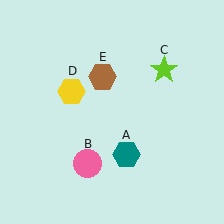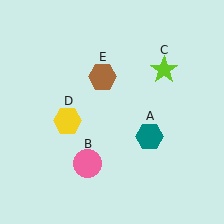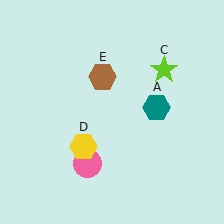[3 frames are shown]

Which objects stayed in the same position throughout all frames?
Pink circle (object B) and lime star (object C) and brown hexagon (object E) remained stationary.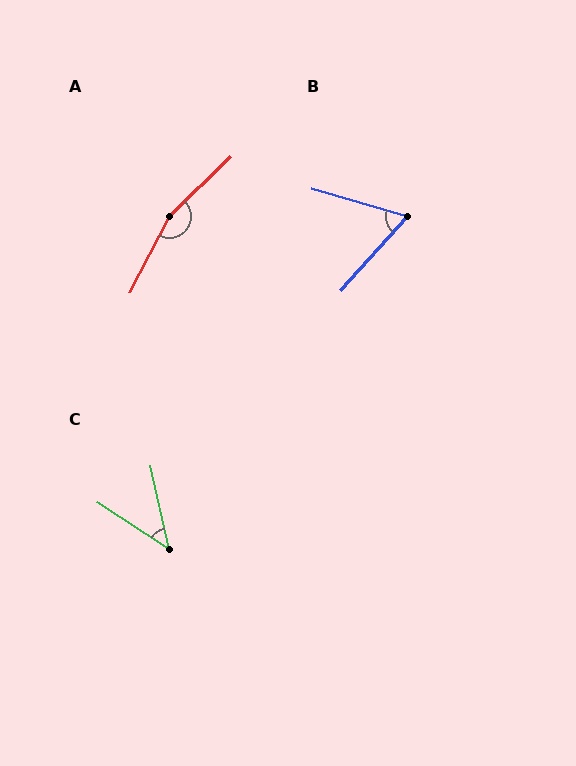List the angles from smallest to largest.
C (44°), B (65°), A (161°).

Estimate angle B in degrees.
Approximately 65 degrees.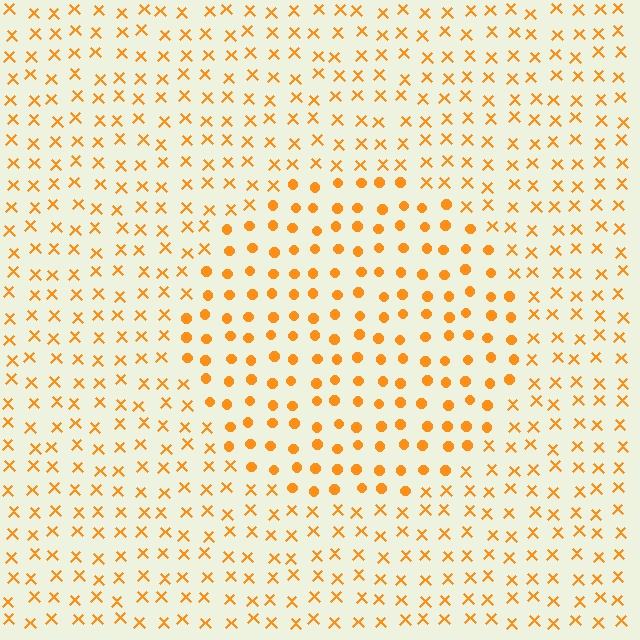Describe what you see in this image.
The image is filled with small orange elements arranged in a uniform grid. A circle-shaped region contains circles, while the surrounding area contains X marks. The boundary is defined purely by the change in element shape.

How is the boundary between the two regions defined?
The boundary is defined by a change in element shape: circles inside vs. X marks outside. All elements share the same color and spacing.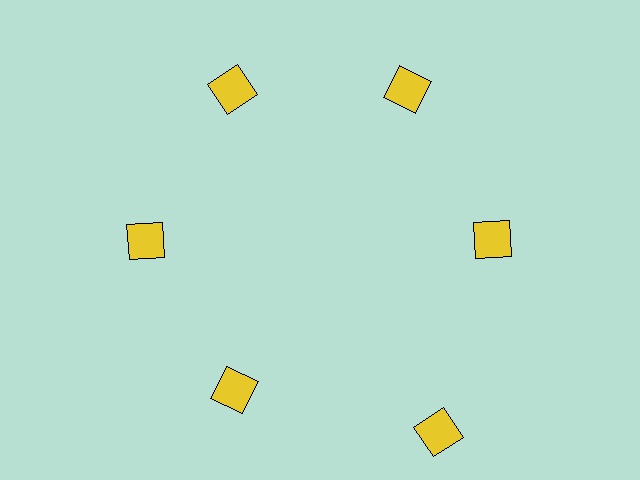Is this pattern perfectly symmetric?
No. The 6 yellow squares are arranged in a ring, but one element near the 5 o'clock position is pushed outward from the center, breaking the 6-fold rotational symmetry.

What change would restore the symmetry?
The symmetry would be restored by moving it inward, back onto the ring so that all 6 squares sit at equal angles and equal distance from the center.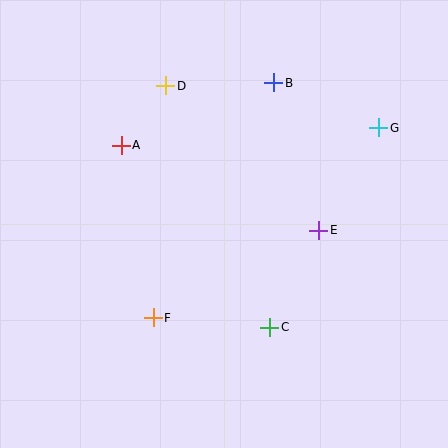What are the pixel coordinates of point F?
Point F is at (153, 318).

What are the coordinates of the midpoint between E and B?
The midpoint between E and B is at (296, 156).